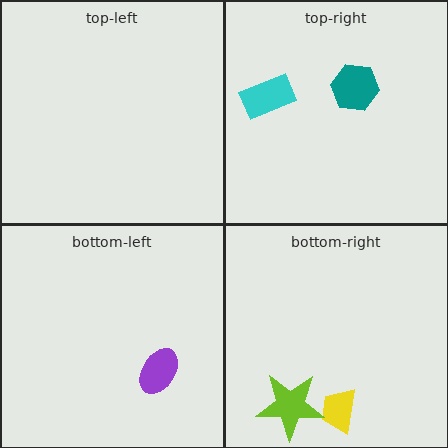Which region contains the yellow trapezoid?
The bottom-right region.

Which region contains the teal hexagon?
The top-right region.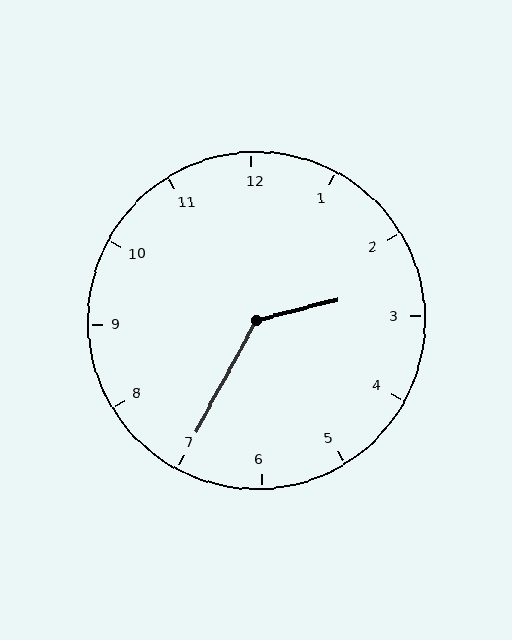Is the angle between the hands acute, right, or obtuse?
It is obtuse.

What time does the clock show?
2:35.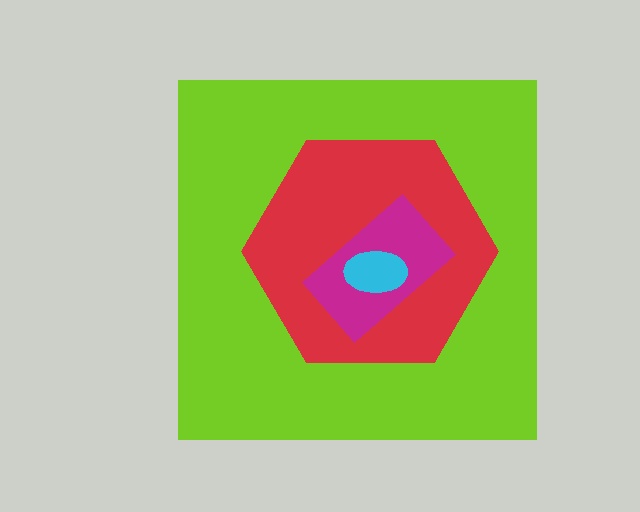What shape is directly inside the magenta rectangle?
The cyan ellipse.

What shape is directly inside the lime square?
The red hexagon.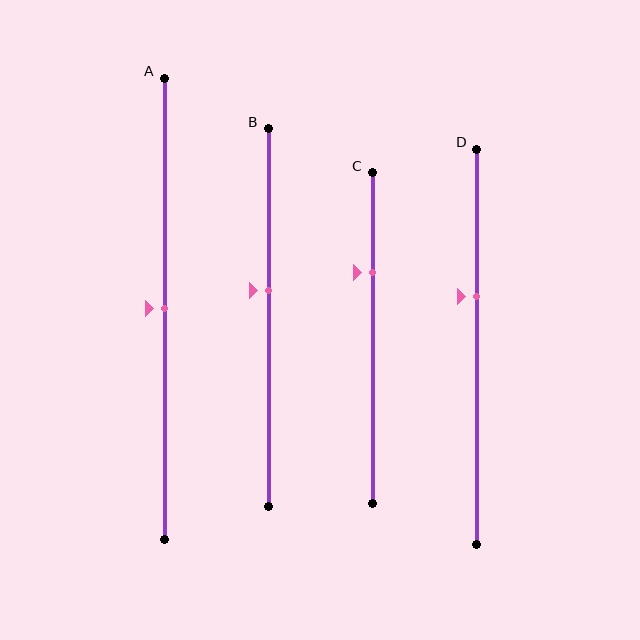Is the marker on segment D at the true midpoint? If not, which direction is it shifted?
No, the marker on segment D is shifted upward by about 13% of the segment length.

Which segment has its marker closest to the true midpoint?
Segment A has its marker closest to the true midpoint.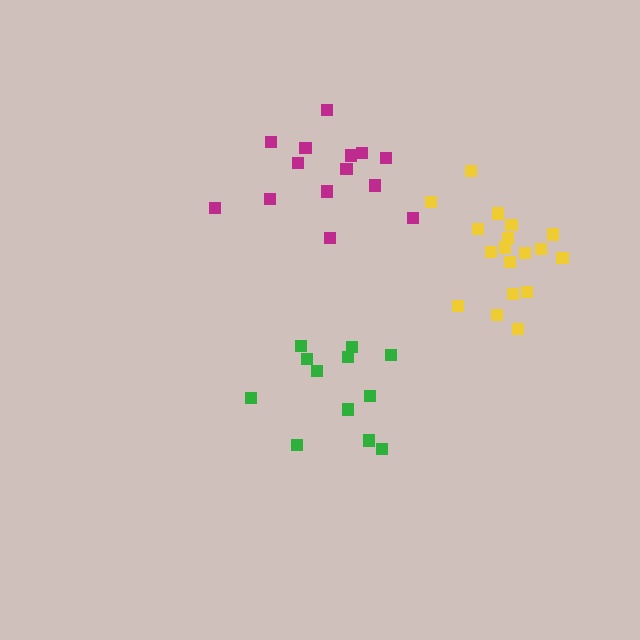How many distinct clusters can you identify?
There are 3 distinct clusters.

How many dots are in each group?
Group 1: 14 dots, Group 2: 12 dots, Group 3: 18 dots (44 total).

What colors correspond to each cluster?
The clusters are colored: magenta, green, yellow.